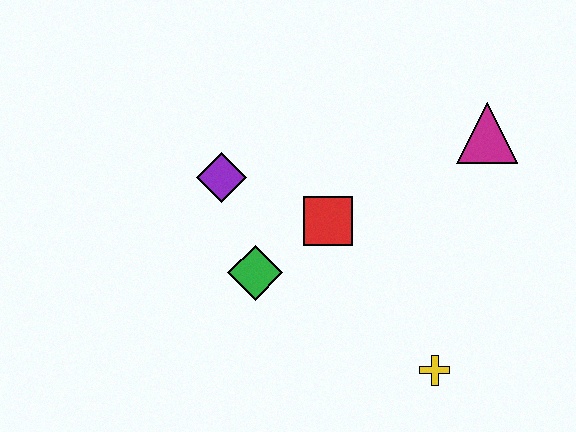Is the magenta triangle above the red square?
Yes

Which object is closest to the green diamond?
The red square is closest to the green diamond.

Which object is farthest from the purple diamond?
The yellow cross is farthest from the purple diamond.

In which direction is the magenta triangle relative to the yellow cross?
The magenta triangle is above the yellow cross.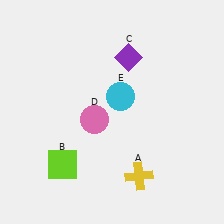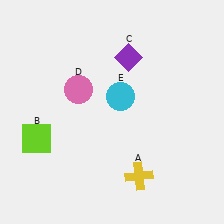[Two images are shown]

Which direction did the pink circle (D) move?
The pink circle (D) moved up.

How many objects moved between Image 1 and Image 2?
2 objects moved between the two images.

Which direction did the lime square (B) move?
The lime square (B) moved up.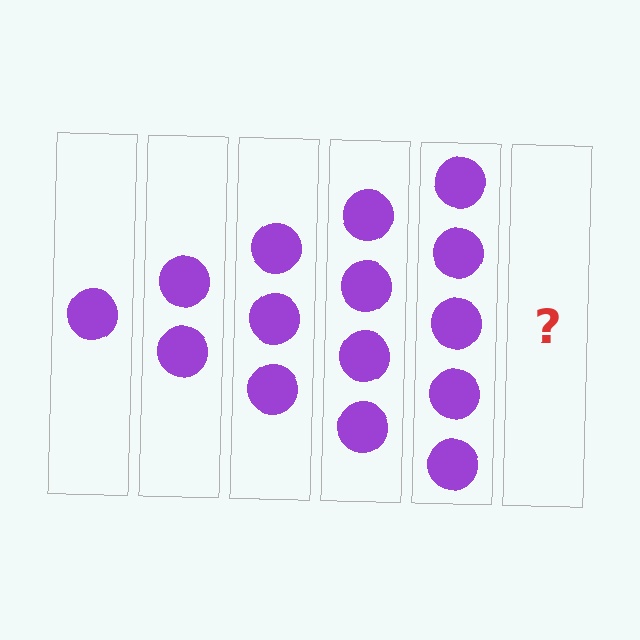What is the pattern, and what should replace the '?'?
The pattern is that each step adds one more circle. The '?' should be 6 circles.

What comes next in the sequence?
The next element should be 6 circles.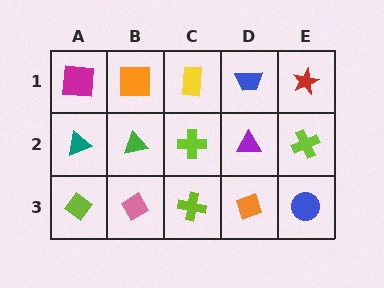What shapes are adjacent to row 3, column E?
A lime cross (row 2, column E), an orange diamond (row 3, column D).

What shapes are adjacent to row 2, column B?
An orange square (row 1, column B), a pink diamond (row 3, column B), a teal triangle (row 2, column A), a lime cross (row 2, column C).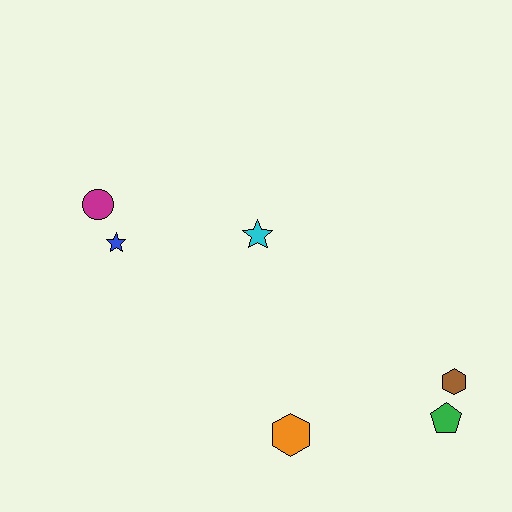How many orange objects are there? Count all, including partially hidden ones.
There is 1 orange object.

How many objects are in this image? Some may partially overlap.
There are 6 objects.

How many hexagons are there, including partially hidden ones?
There are 2 hexagons.